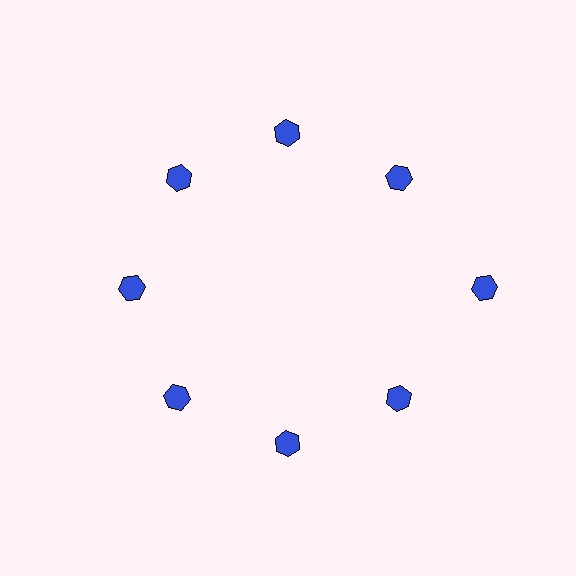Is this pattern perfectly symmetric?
No. The 8 blue hexagons are arranged in a ring, but one element near the 3 o'clock position is pushed outward from the center, breaking the 8-fold rotational symmetry.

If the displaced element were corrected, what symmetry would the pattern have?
It would have 8-fold rotational symmetry — the pattern would map onto itself every 45 degrees.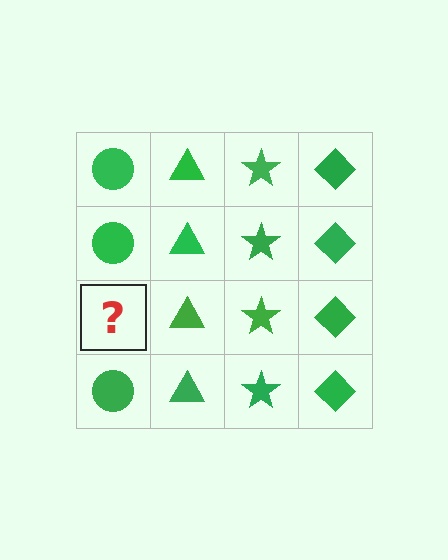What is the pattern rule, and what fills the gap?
The rule is that each column has a consistent shape. The gap should be filled with a green circle.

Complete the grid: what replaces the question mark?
The question mark should be replaced with a green circle.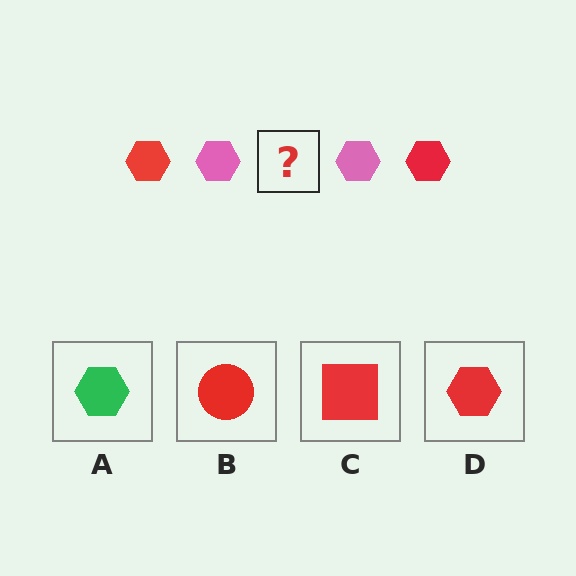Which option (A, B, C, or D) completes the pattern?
D.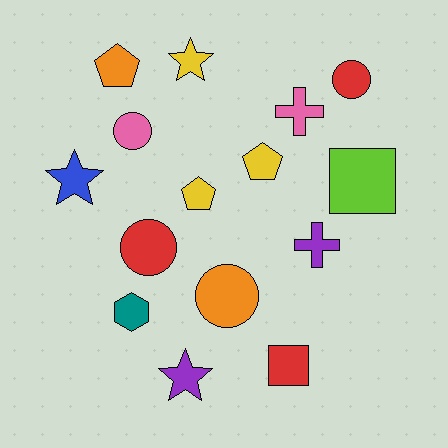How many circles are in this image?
There are 4 circles.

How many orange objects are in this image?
There are 2 orange objects.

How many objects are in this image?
There are 15 objects.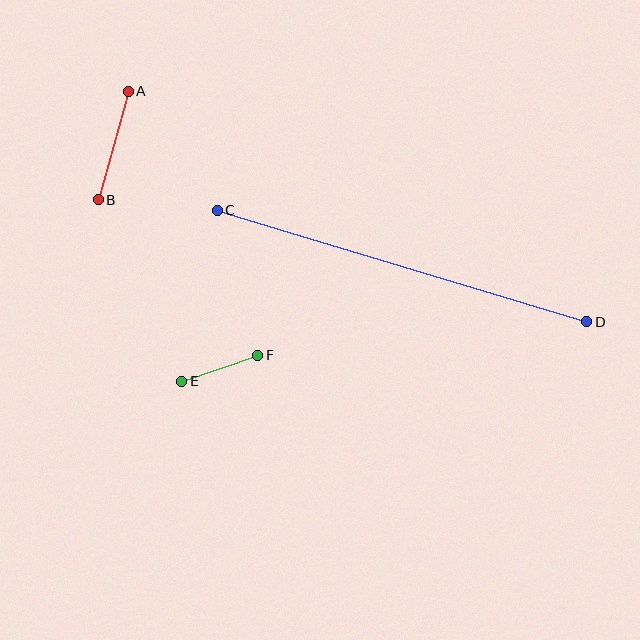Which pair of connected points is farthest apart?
Points C and D are farthest apart.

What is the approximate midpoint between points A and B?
The midpoint is at approximately (113, 146) pixels.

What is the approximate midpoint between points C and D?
The midpoint is at approximately (402, 266) pixels.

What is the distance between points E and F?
The distance is approximately 80 pixels.